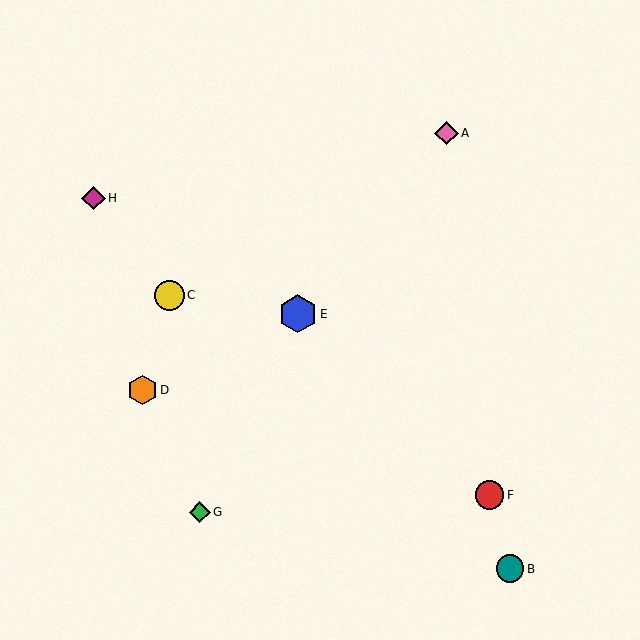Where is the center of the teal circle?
The center of the teal circle is at (510, 569).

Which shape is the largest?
The blue hexagon (labeled E) is the largest.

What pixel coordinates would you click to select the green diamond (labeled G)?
Click at (200, 512) to select the green diamond G.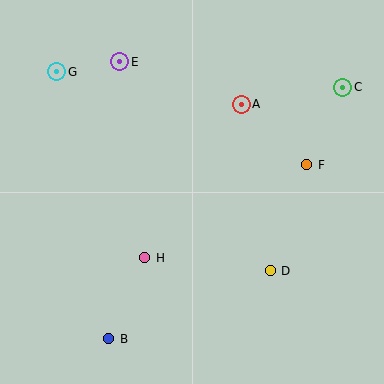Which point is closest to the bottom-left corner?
Point B is closest to the bottom-left corner.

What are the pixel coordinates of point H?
Point H is at (145, 258).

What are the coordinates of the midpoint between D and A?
The midpoint between D and A is at (256, 188).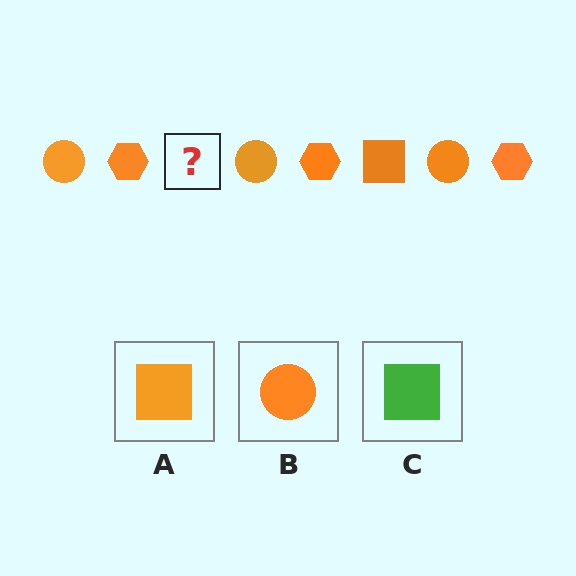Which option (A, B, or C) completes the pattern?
A.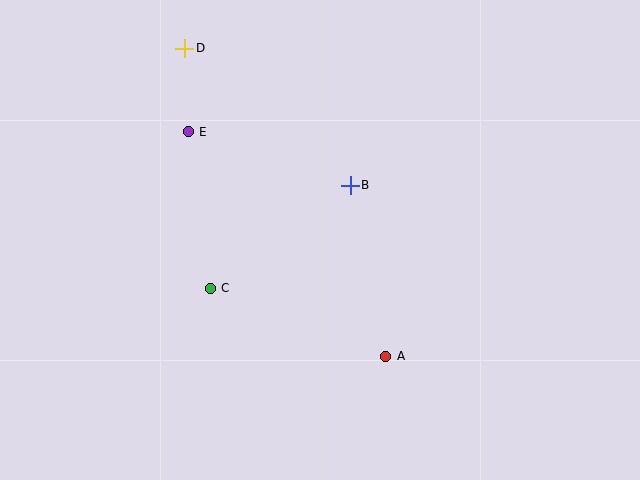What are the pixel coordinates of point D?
Point D is at (185, 48).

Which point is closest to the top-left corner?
Point D is closest to the top-left corner.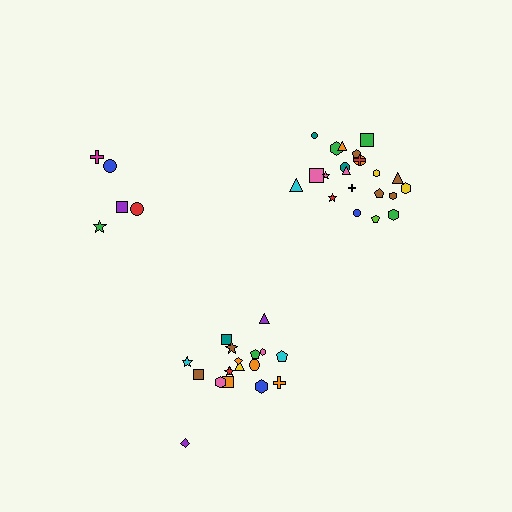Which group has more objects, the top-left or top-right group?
The top-right group.